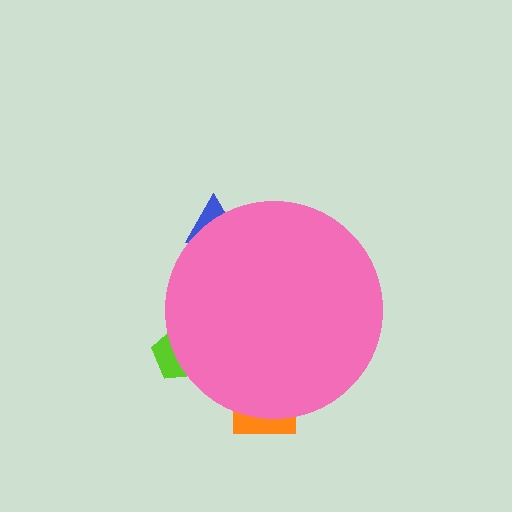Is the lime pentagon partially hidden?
Yes, the lime pentagon is partially hidden behind the pink circle.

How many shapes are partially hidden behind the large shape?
3 shapes are partially hidden.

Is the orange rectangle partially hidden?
Yes, the orange rectangle is partially hidden behind the pink circle.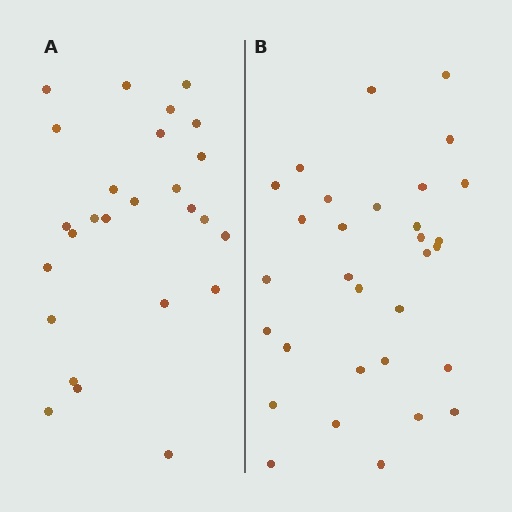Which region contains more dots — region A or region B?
Region B (the right region) has more dots.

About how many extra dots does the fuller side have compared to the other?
Region B has about 5 more dots than region A.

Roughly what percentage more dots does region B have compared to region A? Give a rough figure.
About 20% more.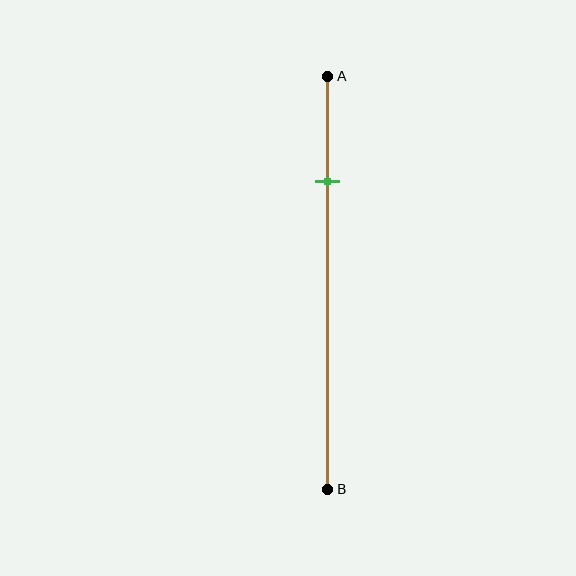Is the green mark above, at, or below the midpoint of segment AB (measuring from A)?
The green mark is above the midpoint of segment AB.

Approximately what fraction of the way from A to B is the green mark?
The green mark is approximately 25% of the way from A to B.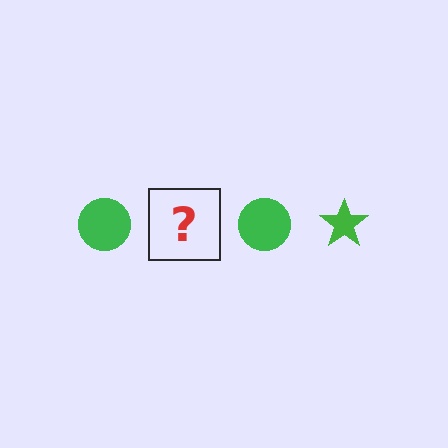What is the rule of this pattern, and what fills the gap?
The rule is that the pattern cycles through circle, star shapes in green. The gap should be filled with a green star.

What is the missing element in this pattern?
The missing element is a green star.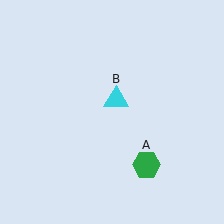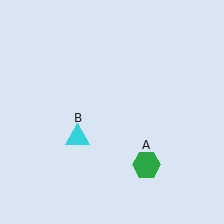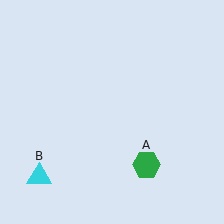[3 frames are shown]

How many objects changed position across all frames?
1 object changed position: cyan triangle (object B).